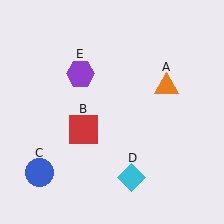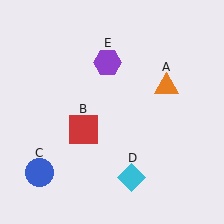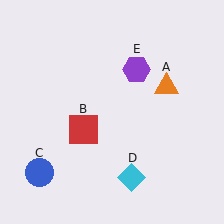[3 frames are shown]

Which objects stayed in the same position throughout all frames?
Orange triangle (object A) and red square (object B) and blue circle (object C) and cyan diamond (object D) remained stationary.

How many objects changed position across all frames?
1 object changed position: purple hexagon (object E).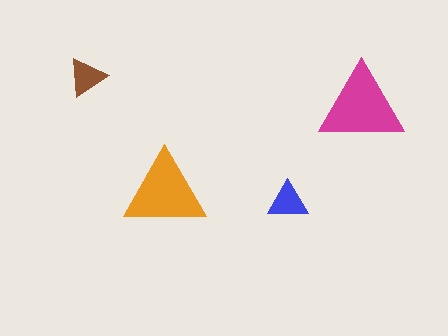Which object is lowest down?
The blue triangle is bottommost.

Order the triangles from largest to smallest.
the magenta one, the orange one, the blue one, the brown one.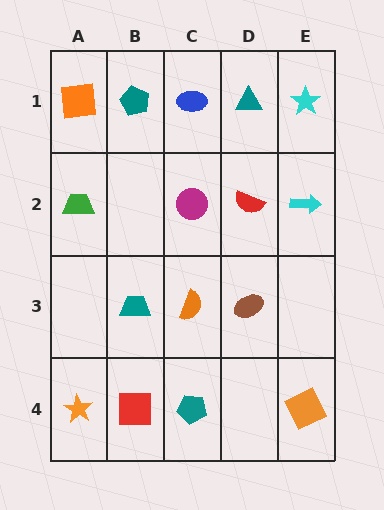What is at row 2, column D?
A red semicircle.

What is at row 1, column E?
A cyan star.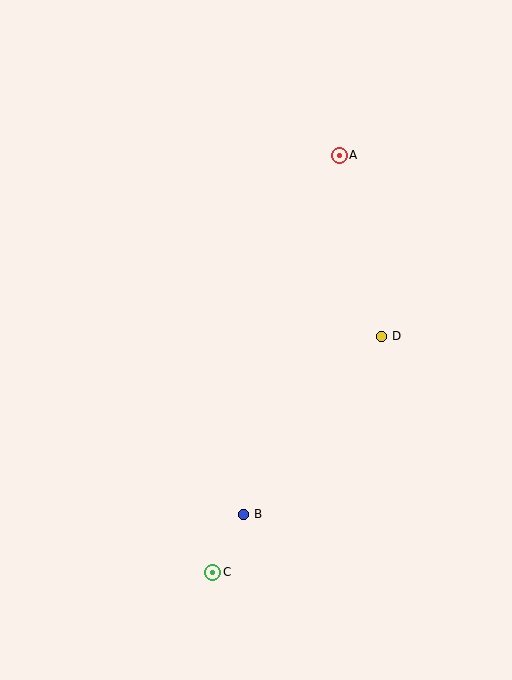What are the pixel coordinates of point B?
Point B is at (244, 514).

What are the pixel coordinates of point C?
Point C is at (213, 572).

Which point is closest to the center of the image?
Point D at (382, 336) is closest to the center.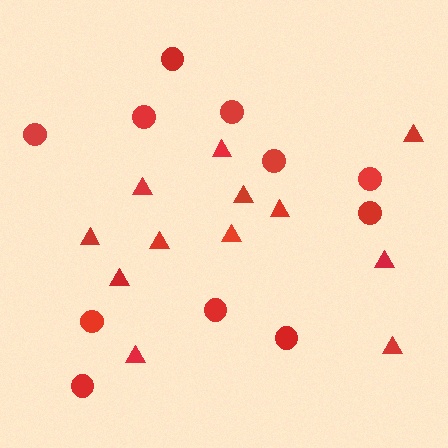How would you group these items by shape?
There are 2 groups: one group of circles (11) and one group of triangles (12).